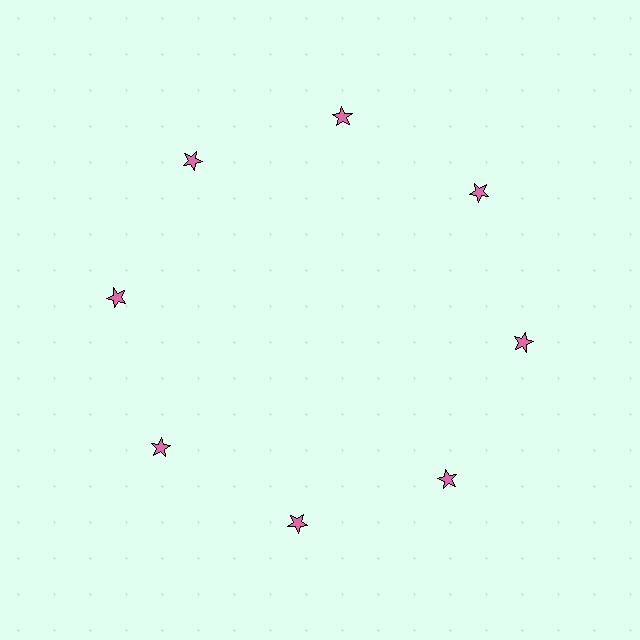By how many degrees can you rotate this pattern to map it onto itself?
The pattern maps onto itself every 45 degrees of rotation.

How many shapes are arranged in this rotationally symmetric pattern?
There are 8 shapes, arranged in 8 groups of 1.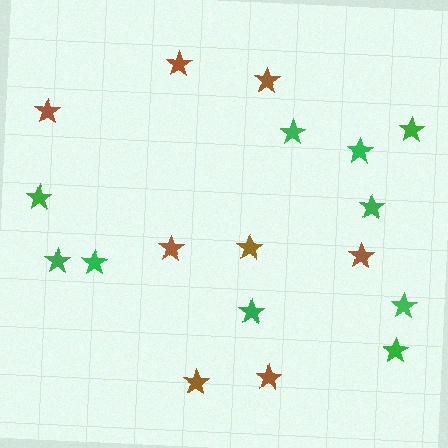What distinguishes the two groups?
There are 2 groups: one group of green stars (10) and one group of brown stars (8).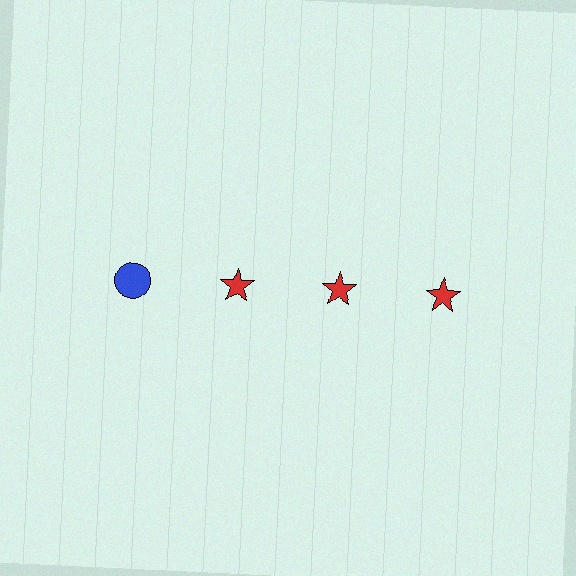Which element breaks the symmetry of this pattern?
The blue circle in the top row, leftmost column breaks the symmetry. All other shapes are red stars.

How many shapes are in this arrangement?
There are 4 shapes arranged in a grid pattern.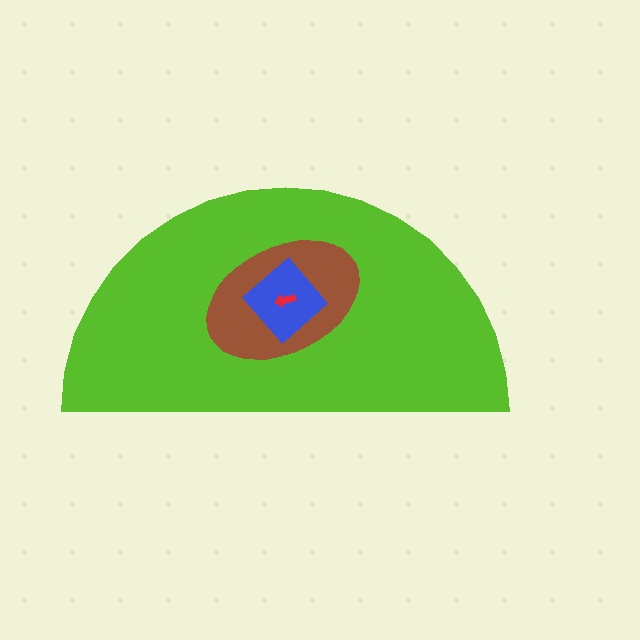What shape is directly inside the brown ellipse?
The blue diamond.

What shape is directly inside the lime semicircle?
The brown ellipse.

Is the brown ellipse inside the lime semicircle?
Yes.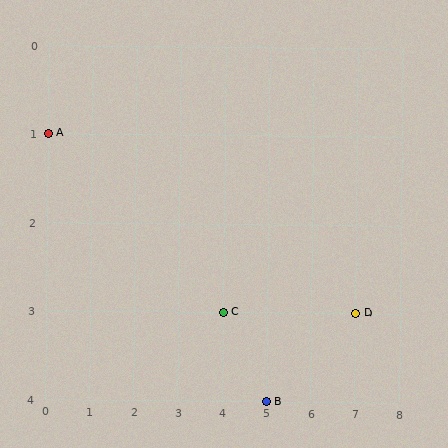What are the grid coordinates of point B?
Point B is at grid coordinates (5, 4).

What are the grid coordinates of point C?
Point C is at grid coordinates (4, 3).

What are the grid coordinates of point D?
Point D is at grid coordinates (7, 3).